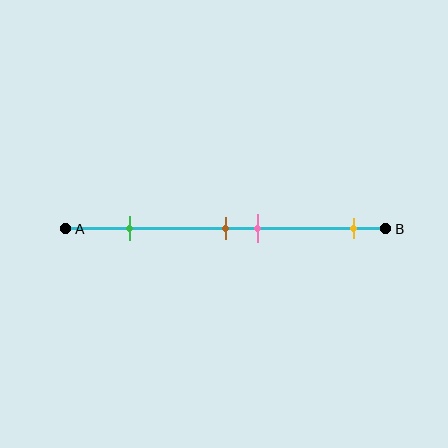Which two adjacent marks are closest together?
The brown and pink marks are the closest adjacent pair.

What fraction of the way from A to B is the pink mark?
The pink mark is approximately 60% (0.6) of the way from A to B.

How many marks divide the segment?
There are 4 marks dividing the segment.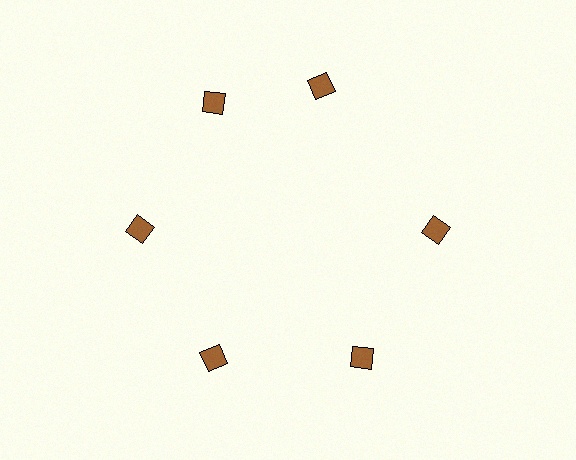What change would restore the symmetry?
The symmetry would be restored by rotating it back into even spacing with its neighbors so that all 6 diamonds sit at equal angles and equal distance from the center.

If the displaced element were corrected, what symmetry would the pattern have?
It would have 6-fold rotational symmetry — the pattern would map onto itself every 60 degrees.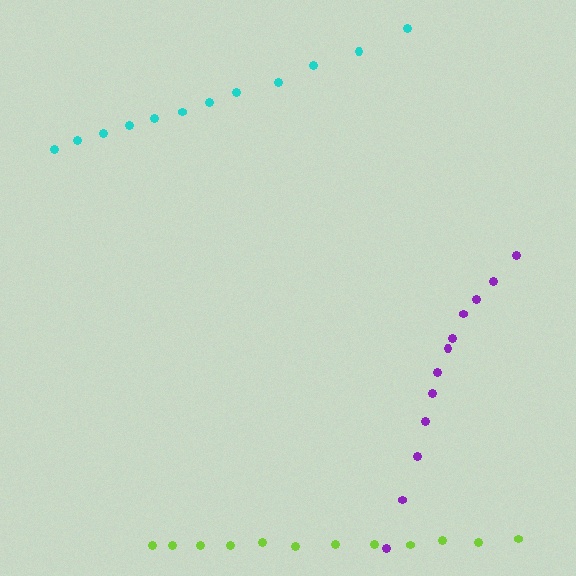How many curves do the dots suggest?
There are 3 distinct paths.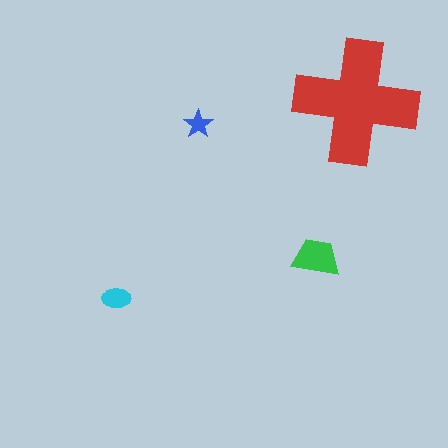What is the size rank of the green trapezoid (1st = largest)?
2nd.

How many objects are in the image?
There are 4 objects in the image.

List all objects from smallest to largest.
The blue star, the cyan ellipse, the green trapezoid, the red cross.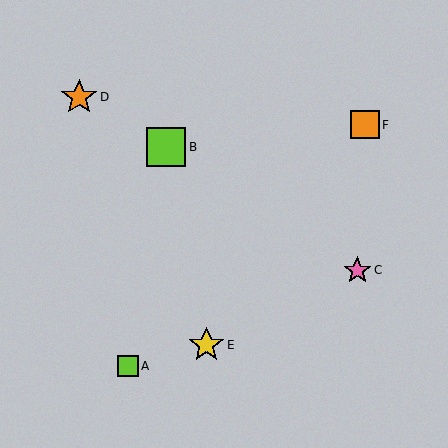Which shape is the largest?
The lime square (labeled B) is the largest.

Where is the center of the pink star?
The center of the pink star is at (357, 270).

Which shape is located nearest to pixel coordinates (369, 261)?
The pink star (labeled C) at (357, 270) is nearest to that location.